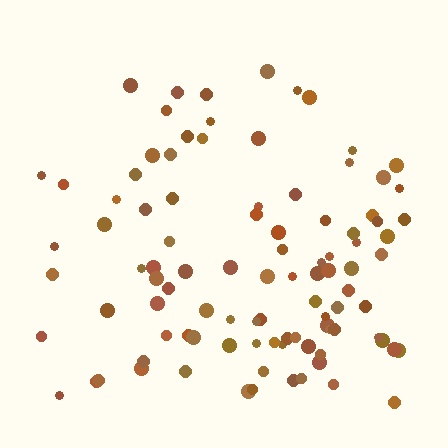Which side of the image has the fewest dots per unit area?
The top.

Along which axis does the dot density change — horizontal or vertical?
Vertical.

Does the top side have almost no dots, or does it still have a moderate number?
Still a moderate number, just noticeably fewer than the bottom.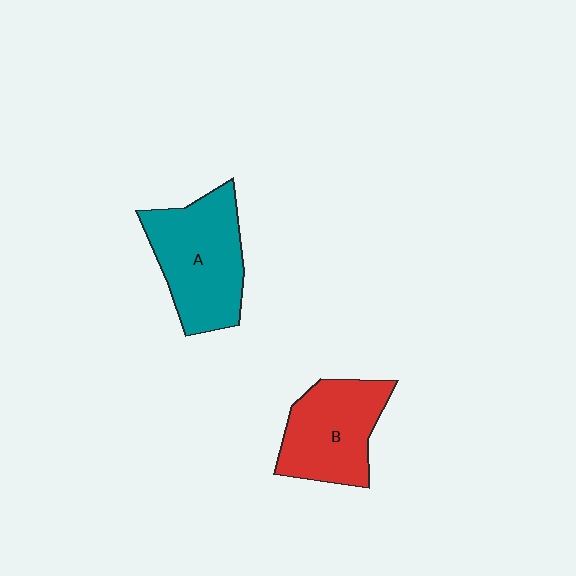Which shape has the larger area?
Shape A (teal).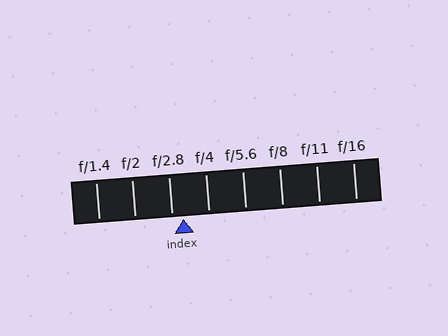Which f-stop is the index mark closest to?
The index mark is closest to f/2.8.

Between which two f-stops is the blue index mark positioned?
The index mark is between f/2.8 and f/4.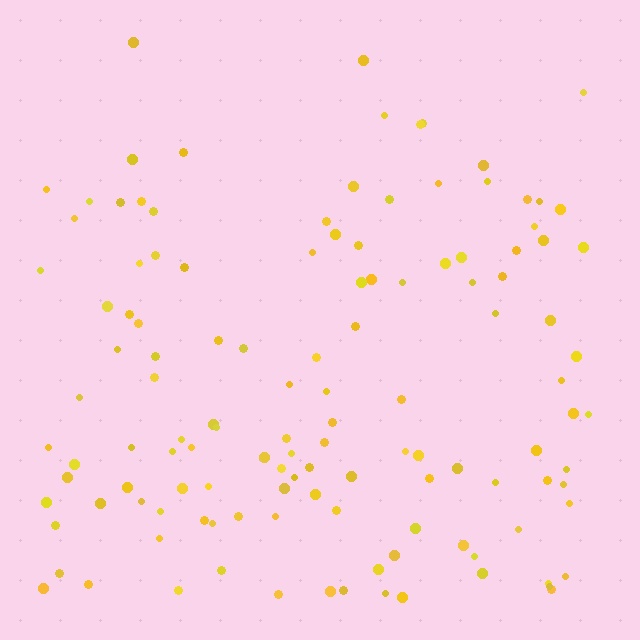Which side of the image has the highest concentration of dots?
The bottom.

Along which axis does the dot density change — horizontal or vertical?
Vertical.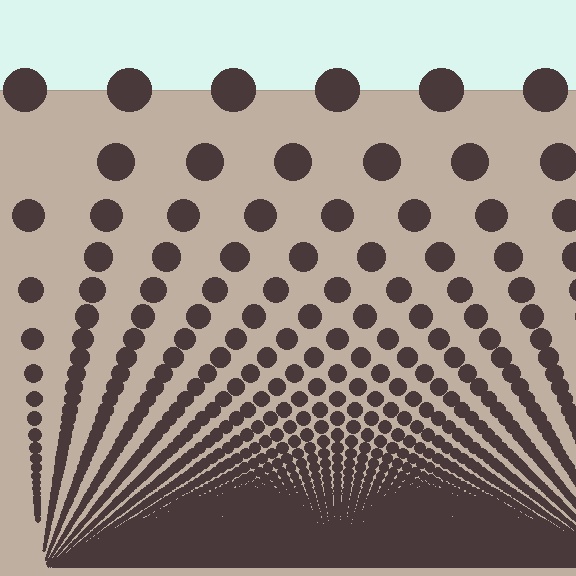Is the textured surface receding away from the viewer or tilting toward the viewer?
The surface appears to tilt toward the viewer. Texture elements get larger and sparser toward the top.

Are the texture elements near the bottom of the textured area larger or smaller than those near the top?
Smaller. The gradient is inverted — elements near the bottom are smaller and denser.